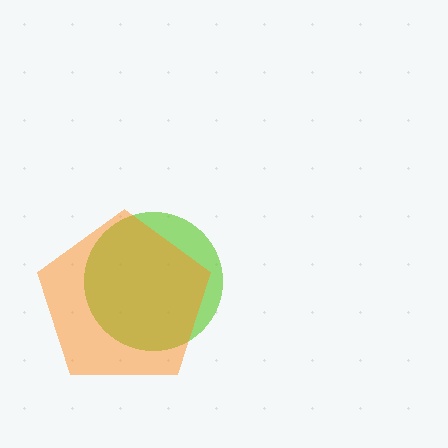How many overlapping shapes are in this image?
There are 2 overlapping shapes in the image.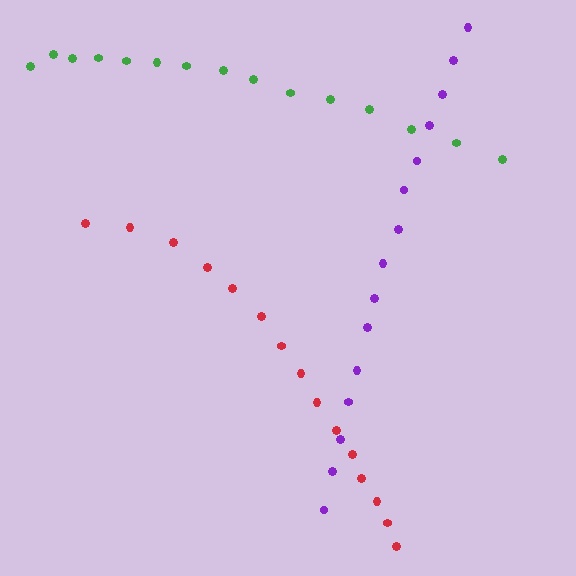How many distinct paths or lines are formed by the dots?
There are 3 distinct paths.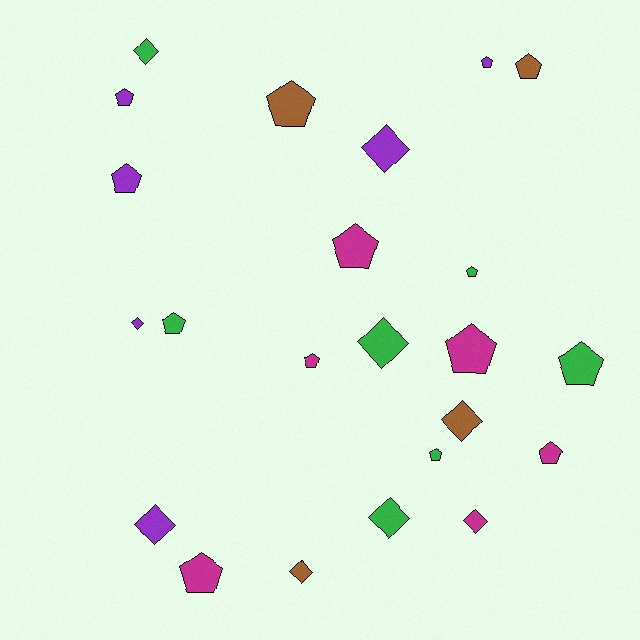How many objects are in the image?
There are 23 objects.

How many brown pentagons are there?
There are 2 brown pentagons.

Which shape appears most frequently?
Pentagon, with 14 objects.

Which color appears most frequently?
Green, with 7 objects.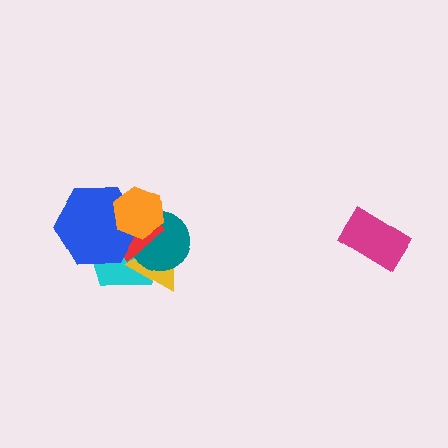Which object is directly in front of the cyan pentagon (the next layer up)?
The yellow triangle is directly in front of the cyan pentagon.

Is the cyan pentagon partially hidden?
Yes, it is partially covered by another shape.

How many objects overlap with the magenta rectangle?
0 objects overlap with the magenta rectangle.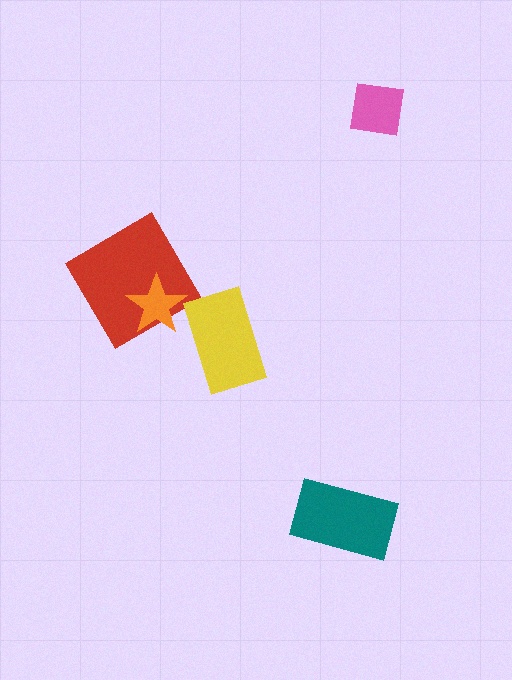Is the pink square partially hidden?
No, no other shape covers it.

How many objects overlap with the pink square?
0 objects overlap with the pink square.